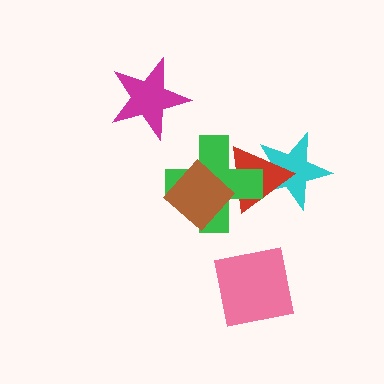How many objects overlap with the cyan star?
2 objects overlap with the cyan star.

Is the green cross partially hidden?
Yes, it is partially covered by another shape.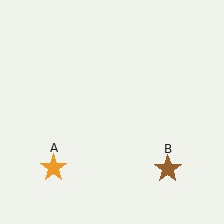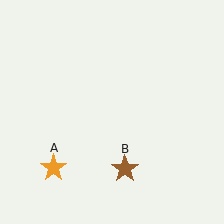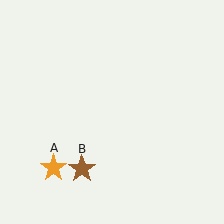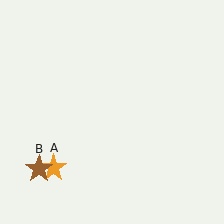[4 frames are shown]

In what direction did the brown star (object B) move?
The brown star (object B) moved left.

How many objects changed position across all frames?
1 object changed position: brown star (object B).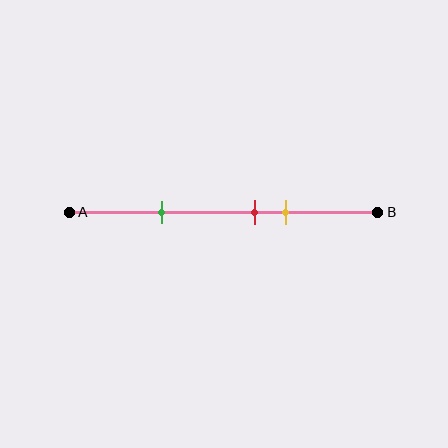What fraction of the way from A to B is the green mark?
The green mark is approximately 30% (0.3) of the way from A to B.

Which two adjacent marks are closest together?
The red and yellow marks are the closest adjacent pair.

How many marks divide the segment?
There are 3 marks dividing the segment.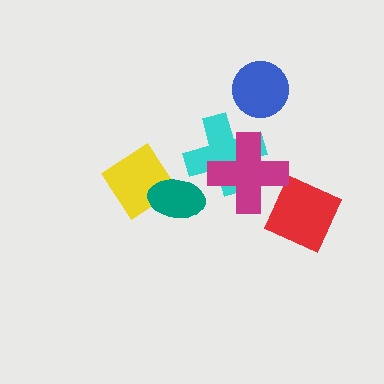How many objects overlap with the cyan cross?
1 object overlaps with the cyan cross.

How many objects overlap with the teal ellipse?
1 object overlaps with the teal ellipse.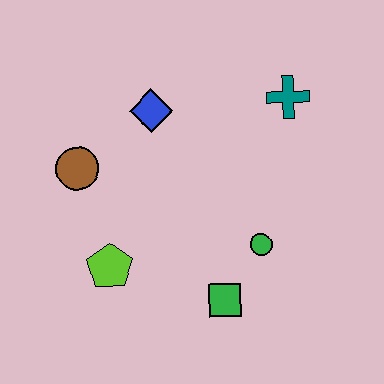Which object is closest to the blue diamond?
The brown circle is closest to the blue diamond.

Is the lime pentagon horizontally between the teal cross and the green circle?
No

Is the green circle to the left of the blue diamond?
No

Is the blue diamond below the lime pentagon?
No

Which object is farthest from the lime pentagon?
The teal cross is farthest from the lime pentagon.